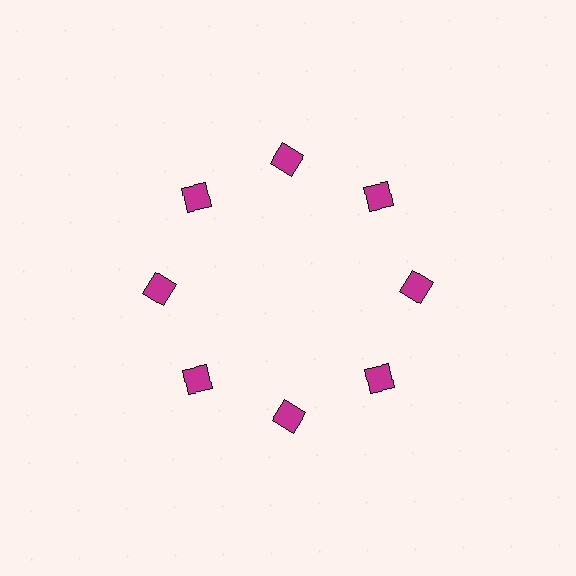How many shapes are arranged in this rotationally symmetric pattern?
There are 8 shapes, arranged in 8 groups of 1.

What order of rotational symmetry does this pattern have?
This pattern has 8-fold rotational symmetry.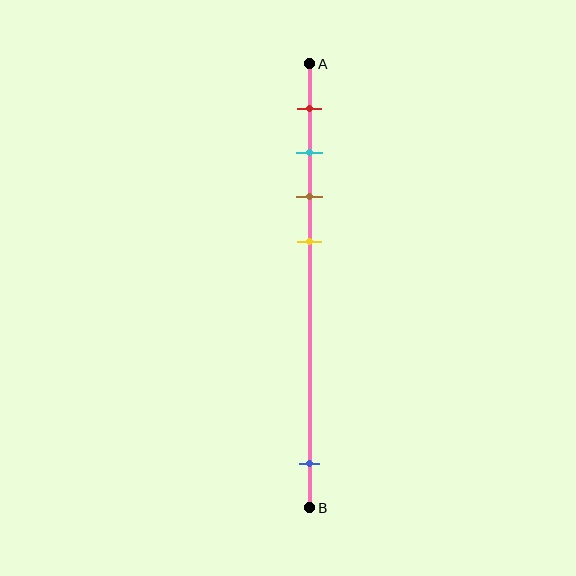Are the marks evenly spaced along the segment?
No, the marks are not evenly spaced.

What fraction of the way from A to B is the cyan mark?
The cyan mark is approximately 20% (0.2) of the way from A to B.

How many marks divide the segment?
There are 5 marks dividing the segment.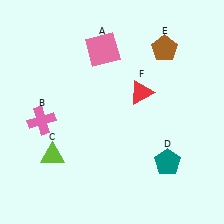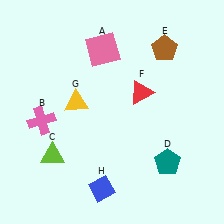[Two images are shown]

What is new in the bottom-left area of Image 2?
A blue diamond (H) was added in the bottom-left area of Image 2.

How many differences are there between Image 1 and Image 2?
There are 2 differences between the two images.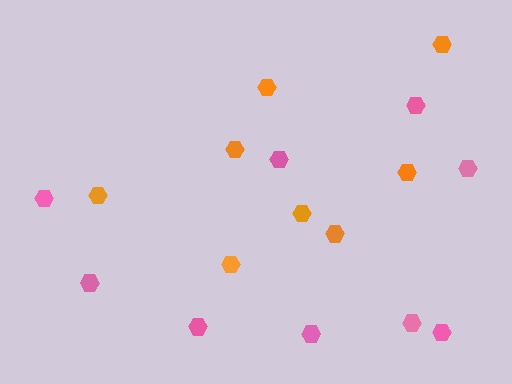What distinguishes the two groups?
There are 2 groups: one group of pink hexagons (9) and one group of orange hexagons (8).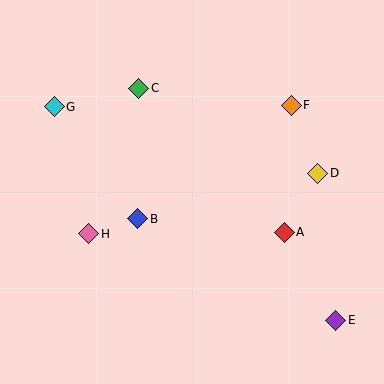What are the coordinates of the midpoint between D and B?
The midpoint between D and B is at (228, 196).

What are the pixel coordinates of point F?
Point F is at (291, 105).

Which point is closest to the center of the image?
Point B at (138, 219) is closest to the center.